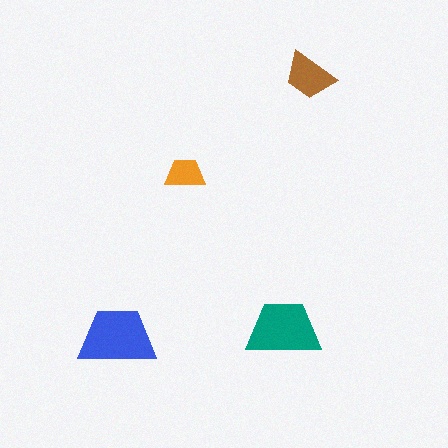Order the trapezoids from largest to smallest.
the blue one, the teal one, the brown one, the orange one.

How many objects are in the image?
There are 4 objects in the image.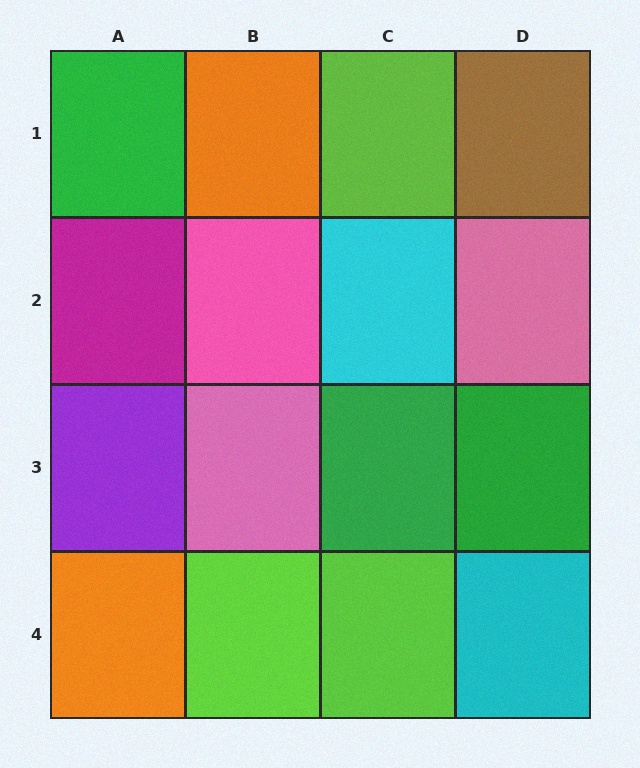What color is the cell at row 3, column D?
Green.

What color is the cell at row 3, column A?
Purple.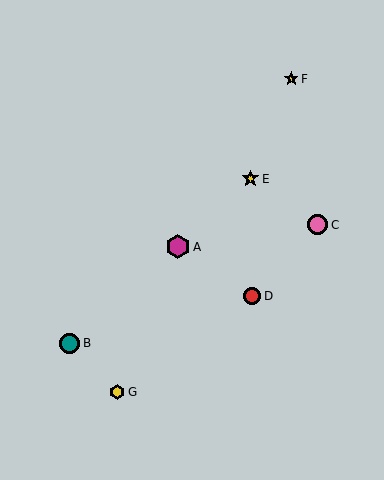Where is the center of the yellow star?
The center of the yellow star is at (291, 79).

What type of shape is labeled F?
Shape F is a yellow star.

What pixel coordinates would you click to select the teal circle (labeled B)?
Click at (70, 343) to select the teal circle B.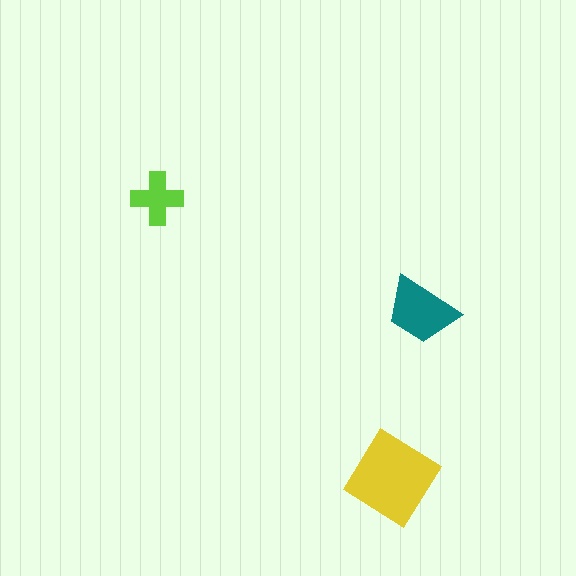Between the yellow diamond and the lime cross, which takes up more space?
The yellow diamond.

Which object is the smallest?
The lime cross.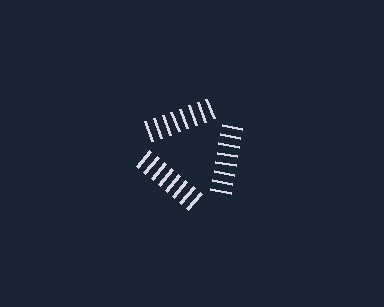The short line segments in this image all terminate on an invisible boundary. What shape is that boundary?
An illusory triangle — the line segments terminate on its edges but no continuous stroke is drawn.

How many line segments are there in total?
24 — 8 along each of the 3 edges.